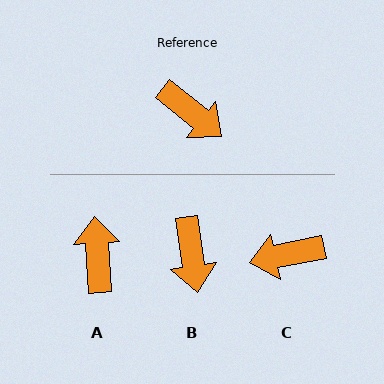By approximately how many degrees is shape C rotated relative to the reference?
Approximately 129 degrees clockwise.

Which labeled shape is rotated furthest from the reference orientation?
A, about 133 degrees away.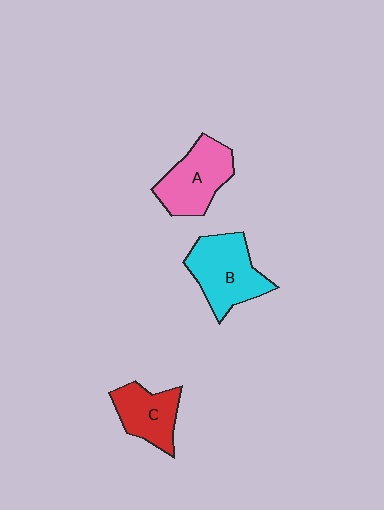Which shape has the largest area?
Shape B (cyan).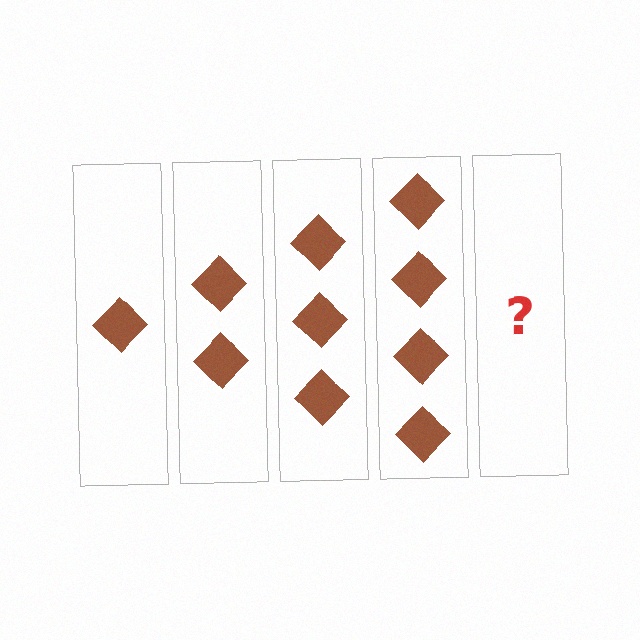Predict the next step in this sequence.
The next step is 5 diamonds.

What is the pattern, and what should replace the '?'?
The pattern is that each step adds one more diamond. The '?' should be 5 diamonds.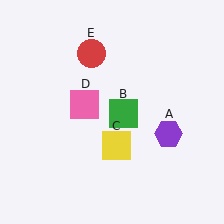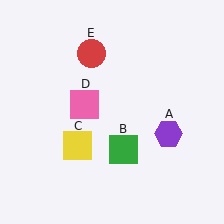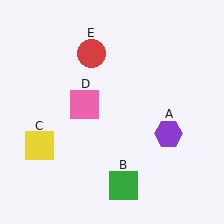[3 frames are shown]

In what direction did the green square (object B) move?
The green square (object B) moved down.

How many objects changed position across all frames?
2 objects changed position: green square (object B), yellow square (object C).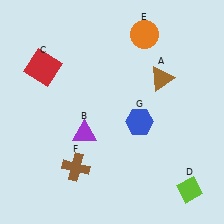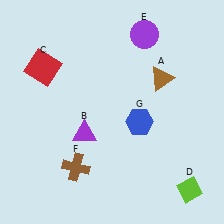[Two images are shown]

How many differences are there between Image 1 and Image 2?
There is 1 difference between the two images.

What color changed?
The circle (E) changed from orange in Image 1 to purple in Image 2.